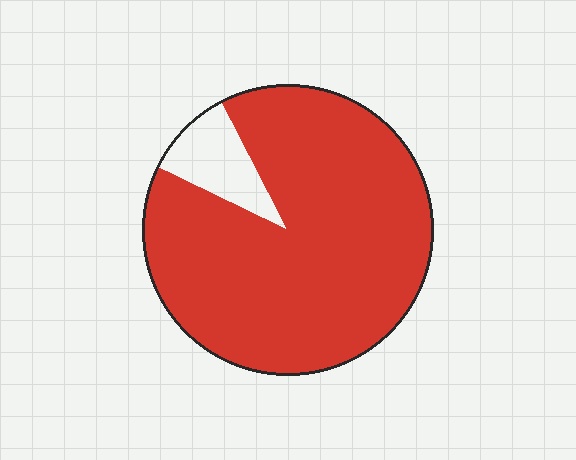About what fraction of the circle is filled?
About nine tenths (9/10).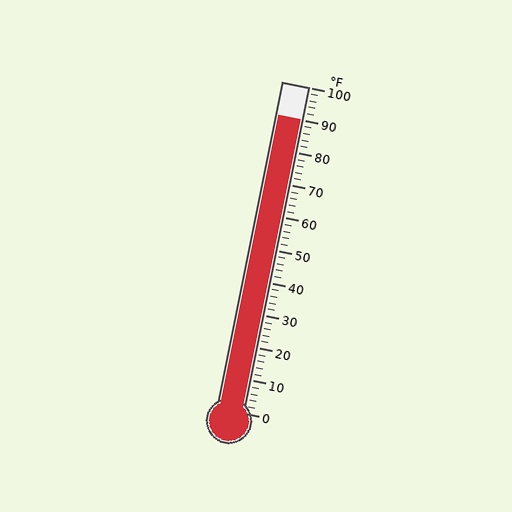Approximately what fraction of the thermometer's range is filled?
The thermometer is filled to approximately 90% of its range.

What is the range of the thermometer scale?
The thermometer scale ranges from 0°F to 100°F.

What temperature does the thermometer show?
The thermometer shows approximately 90°F.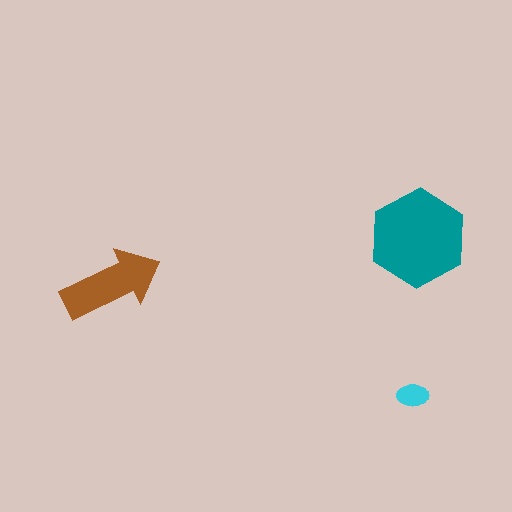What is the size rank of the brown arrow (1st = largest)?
2nd.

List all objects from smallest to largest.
The cyan ellipse, the brown arrow, the teal hexagon.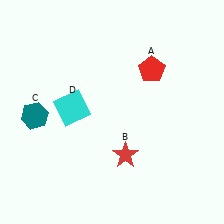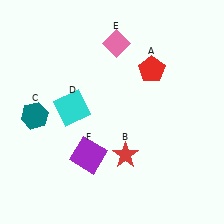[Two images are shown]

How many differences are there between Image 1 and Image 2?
There are 2 differences between the two images.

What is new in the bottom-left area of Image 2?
A purple square (F) was added in the bottom-left area of Image 2.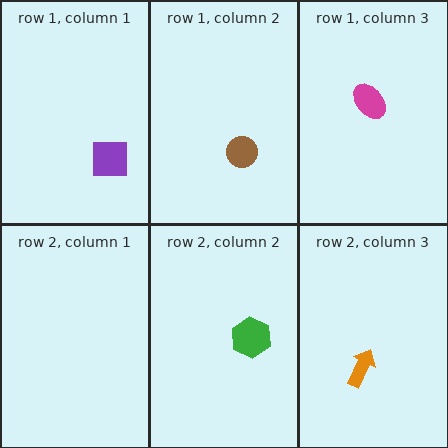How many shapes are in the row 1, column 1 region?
1.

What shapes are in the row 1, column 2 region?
The brown circle.